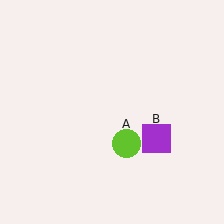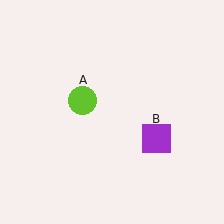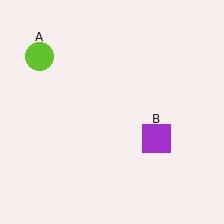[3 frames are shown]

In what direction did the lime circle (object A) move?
The lime circle (object A) moved up and to the left.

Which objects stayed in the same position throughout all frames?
Purple square (object B) remained stationary.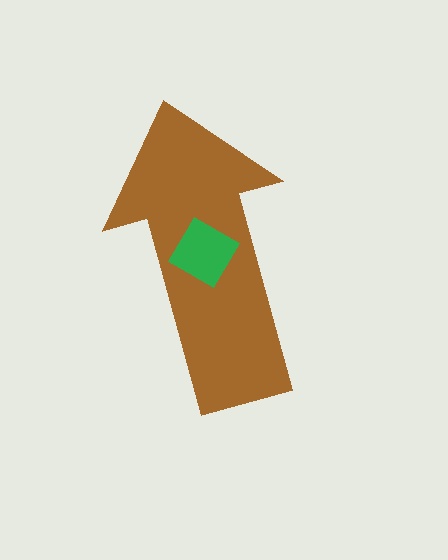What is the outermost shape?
The brown arrow.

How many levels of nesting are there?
2.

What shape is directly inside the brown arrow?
The green diamond.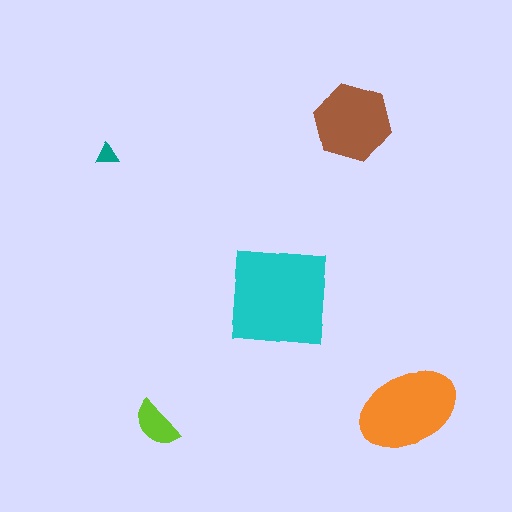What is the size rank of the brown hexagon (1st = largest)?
3rd.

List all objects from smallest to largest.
The teal triangle, the lime semicircle, the brown hexagon, the orange ellipse, the cyan square.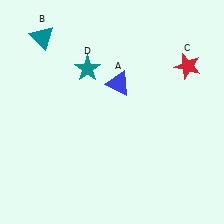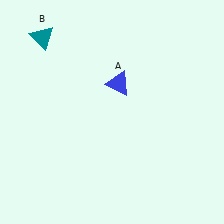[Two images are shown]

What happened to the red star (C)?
The red star (C) was removed in Image 2. It was in the top-right area of Image 1.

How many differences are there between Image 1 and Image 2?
There are 2 differences between the two images.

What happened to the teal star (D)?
The teal star (D) was removed in Image 2. It was in the top-left area of Image 1.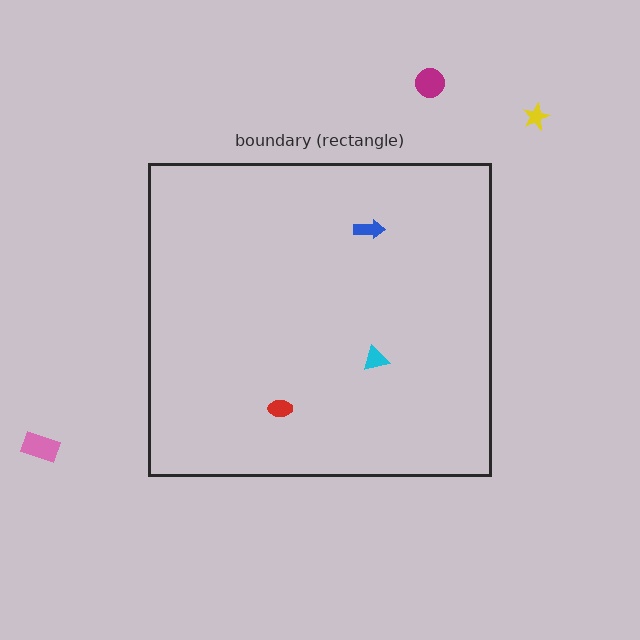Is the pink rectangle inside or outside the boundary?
Outside.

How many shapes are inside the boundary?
3 inside, 3 outside.